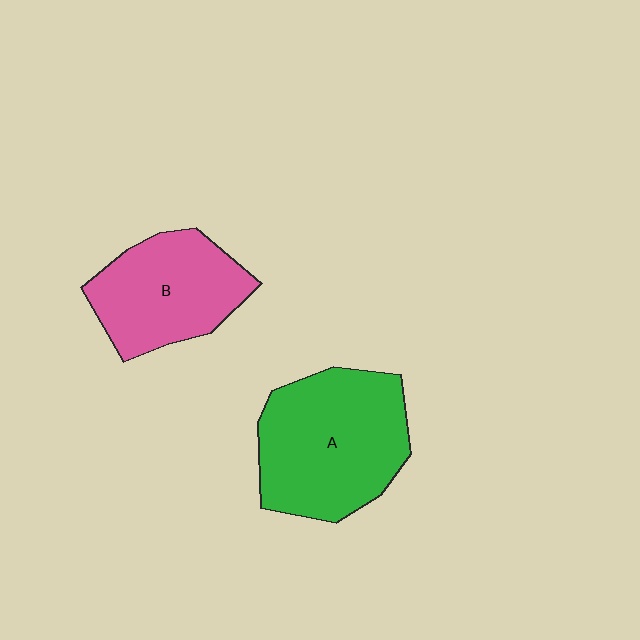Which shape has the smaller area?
Shape B (pink).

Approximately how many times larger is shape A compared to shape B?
Approximately 1.3 times.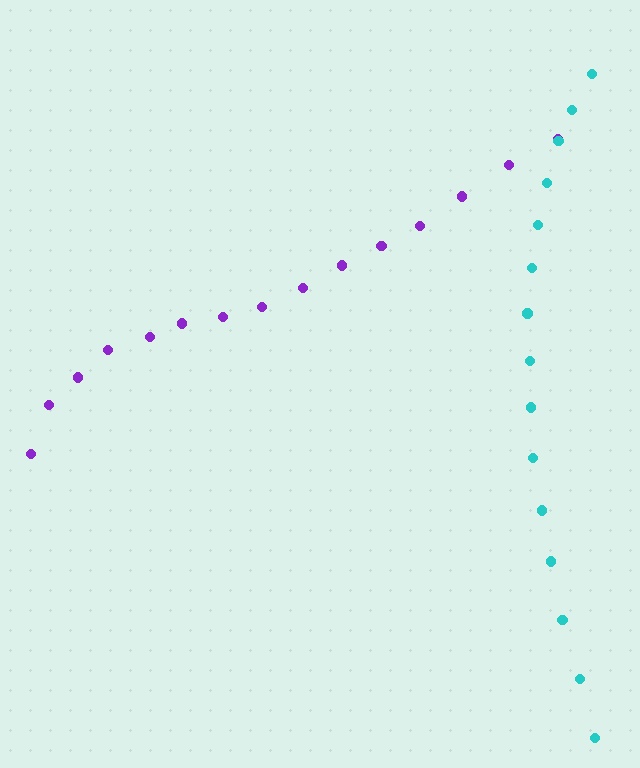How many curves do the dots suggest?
There are 2 distinct paths.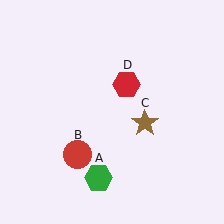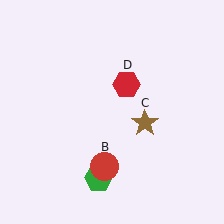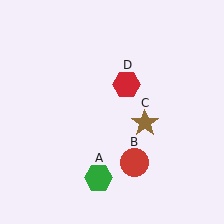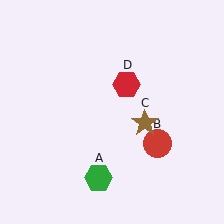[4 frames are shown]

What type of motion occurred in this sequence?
The red circle (object B) rotated counterclockwise around the center of the scene.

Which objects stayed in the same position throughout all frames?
Green hexagon (object A) and brown star (object C) and red hexagon (object D) remained stationary.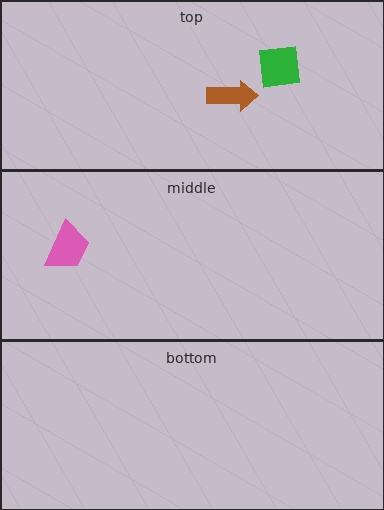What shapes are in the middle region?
The pink trapezoid.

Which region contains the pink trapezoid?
The middle region.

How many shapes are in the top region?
2.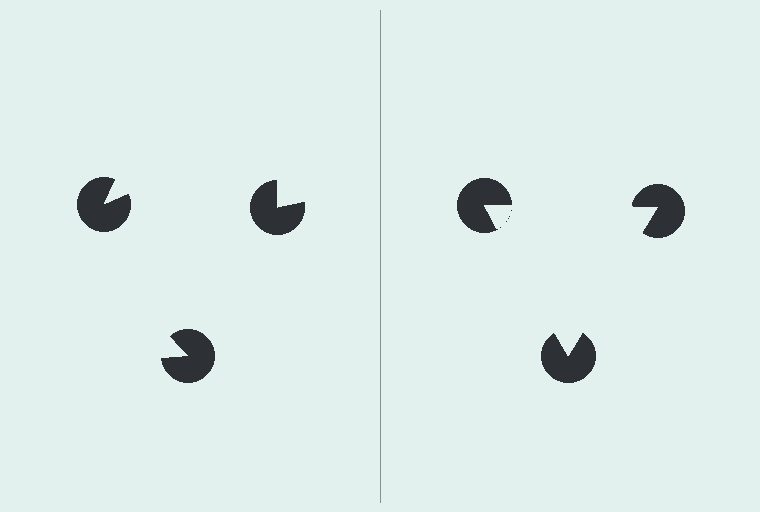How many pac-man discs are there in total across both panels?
6 — 3 on each side.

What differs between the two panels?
The pac-man discs are positioned identically on both sides; only the wedge orientations differ. On the right they align to a triangle; on the left they are misaligned.